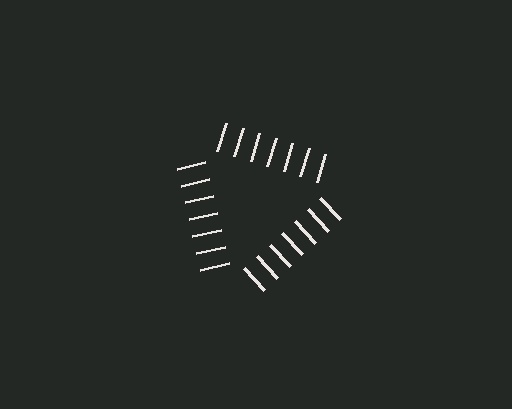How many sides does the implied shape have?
3 sides — the line-ends trace a triangle.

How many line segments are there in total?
21 — 7 along each of the 3 edges.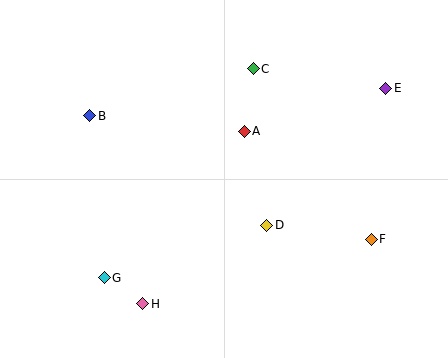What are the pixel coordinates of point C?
Point C is at (253, 69).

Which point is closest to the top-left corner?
Point B is closest to the top-left corner.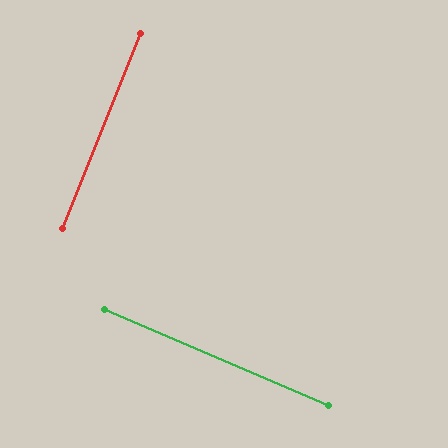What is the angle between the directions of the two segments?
Approximately 88 degrees.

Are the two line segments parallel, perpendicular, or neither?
Perpendicular — they meet at approximately 88°.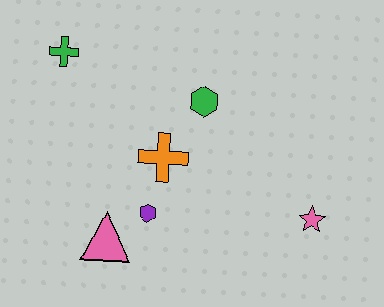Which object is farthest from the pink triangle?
The pink star is farthest from the pink triangle.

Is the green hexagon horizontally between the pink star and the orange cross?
Yes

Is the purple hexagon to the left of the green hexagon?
Yes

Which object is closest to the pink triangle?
The purple hexagon is closest to the pink triangle.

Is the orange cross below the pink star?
No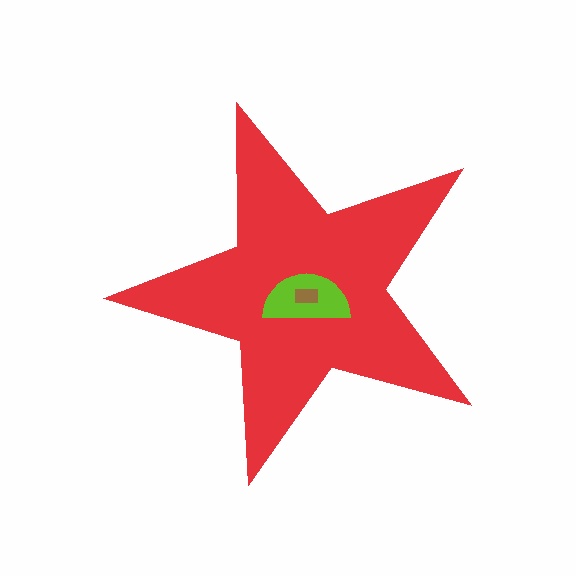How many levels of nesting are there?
3.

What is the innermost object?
The brown rectangle.